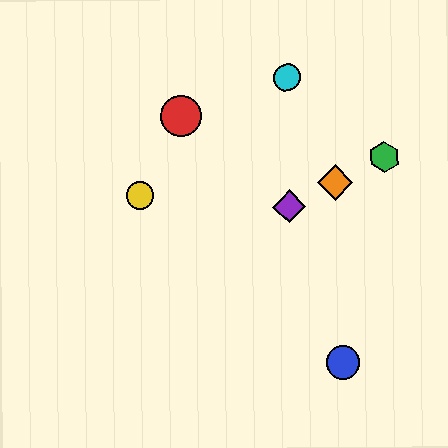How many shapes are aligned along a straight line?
3 shapes (the green hexagon, the purple diamond, the orange diamond) are aligned along a straight line.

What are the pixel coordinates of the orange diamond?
The orange diamond is at (335, 183).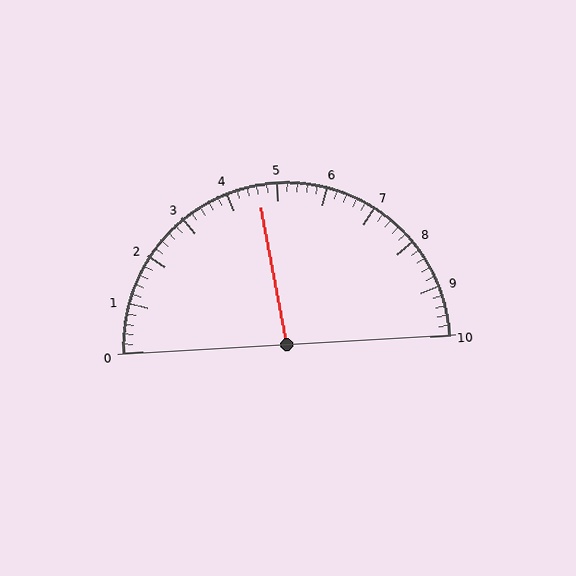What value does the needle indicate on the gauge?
The needle indicates approximately 4.6.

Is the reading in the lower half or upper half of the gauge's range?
The reading is in the lower half of the range (0 to 10).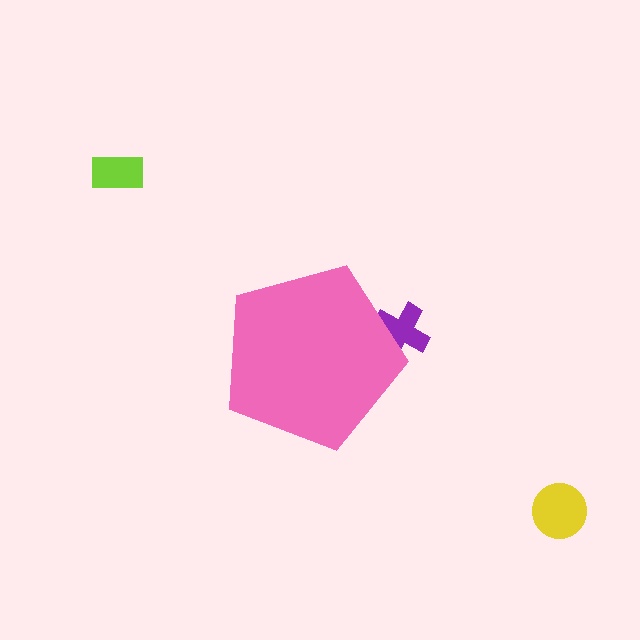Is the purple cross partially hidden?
Yes, the purple cross is partially hidden behind the pink pentagon.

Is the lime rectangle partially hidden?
No, the lime rectangle is fully visible.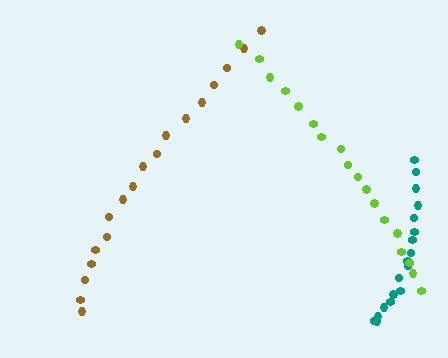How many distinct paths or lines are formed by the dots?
There are 3 distinct paths.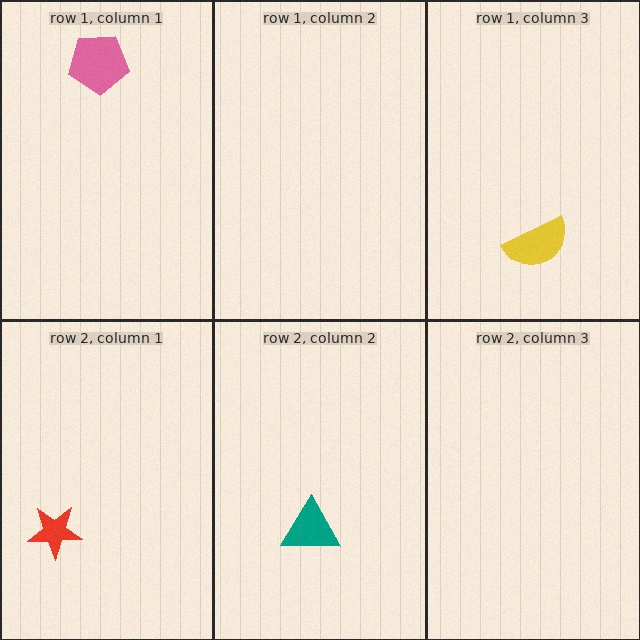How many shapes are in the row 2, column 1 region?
1.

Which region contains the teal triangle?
The row 2, column 2 region.